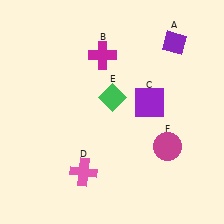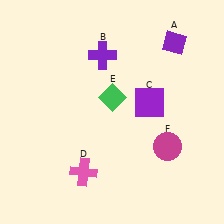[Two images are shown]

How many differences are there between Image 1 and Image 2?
There is 1 difference between the two images.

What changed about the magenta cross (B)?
In Image 1, B is magenta. In Image 2, it changed to purple.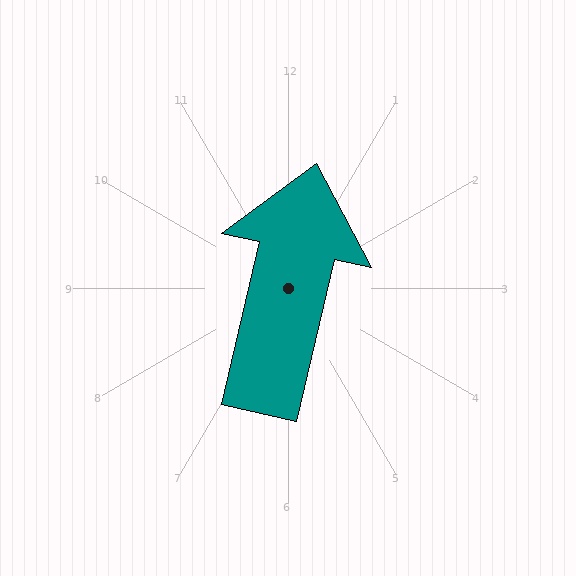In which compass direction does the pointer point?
North.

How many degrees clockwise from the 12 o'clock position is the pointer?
Approximately 13 degrees.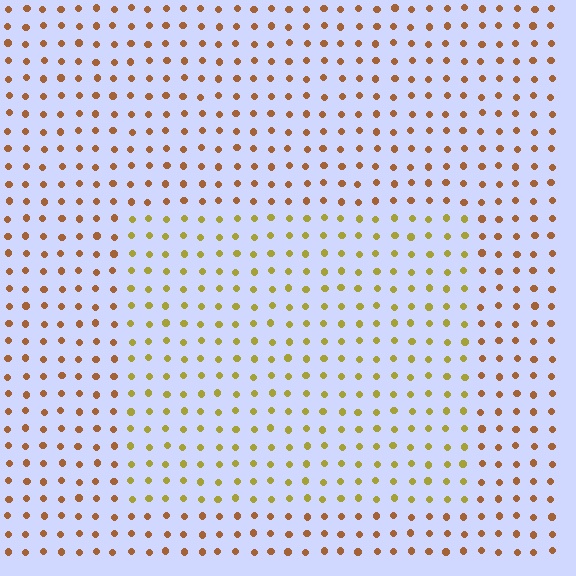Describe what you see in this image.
The image is filled with small brown elements in a uniform arrangement. A rectangle-shaped region is visible where the elements are tinted to a slightly different hue, forming a subtle color boundary.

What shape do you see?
I see a rectangle.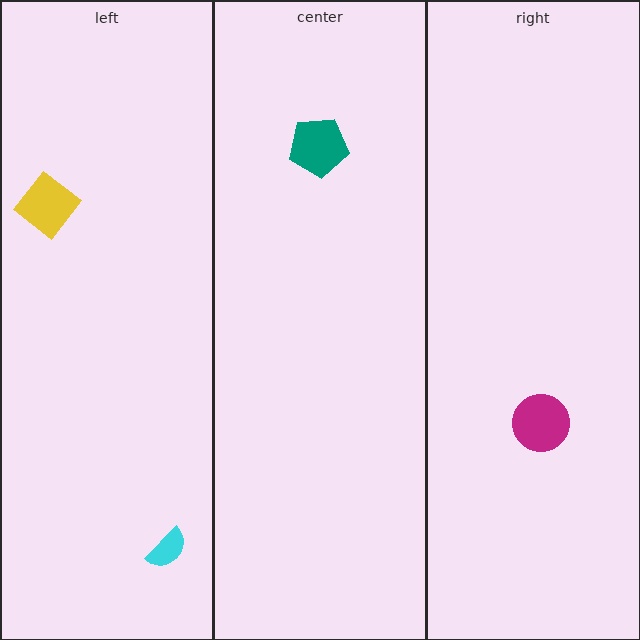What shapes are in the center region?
The teal pentagon.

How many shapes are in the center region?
1.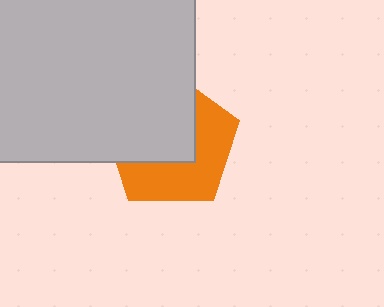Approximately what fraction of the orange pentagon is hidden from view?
Roughly 52% of the orange pentagon is hidden behind the light gray rectangle.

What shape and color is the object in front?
The object in front is a light gray rectangle.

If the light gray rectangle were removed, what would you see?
You would see the complete orange pentagon.